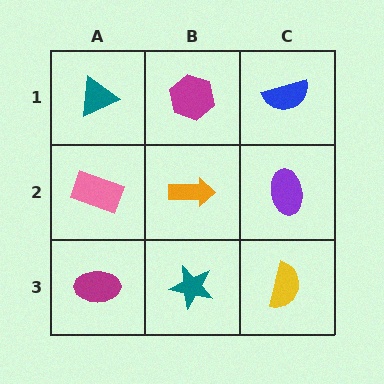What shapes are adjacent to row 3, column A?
A pink rectangle (row 2, column A), a teal star (row 3, column B).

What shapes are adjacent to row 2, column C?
A blue semicircle (row 1, column C), a yellow semicircle (row 3, column C), an orange arrow (row 2, column B).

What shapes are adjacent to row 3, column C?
A purple ellipse (row 2, column C), a teal star (row 3, column B).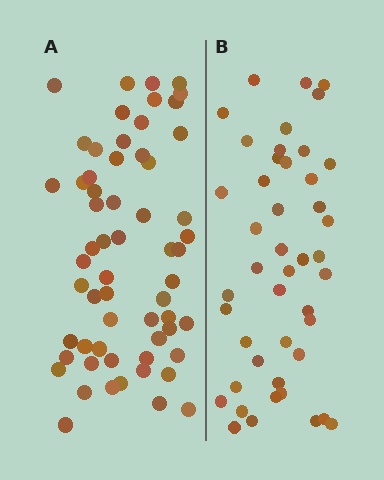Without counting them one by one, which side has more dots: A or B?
Region A (the left region) has more dots.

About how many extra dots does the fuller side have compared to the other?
Region A has approximately 15 more dots than region B.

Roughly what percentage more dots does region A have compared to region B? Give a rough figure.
About 35% more.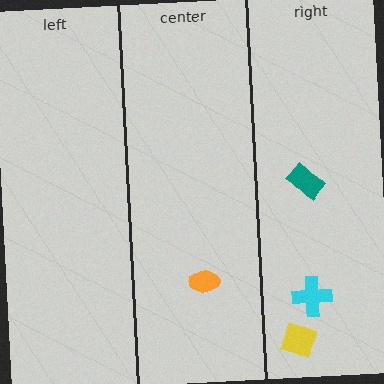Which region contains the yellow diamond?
The right region.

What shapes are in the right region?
The teal rectangle, the cyan cross, the yellow diamond.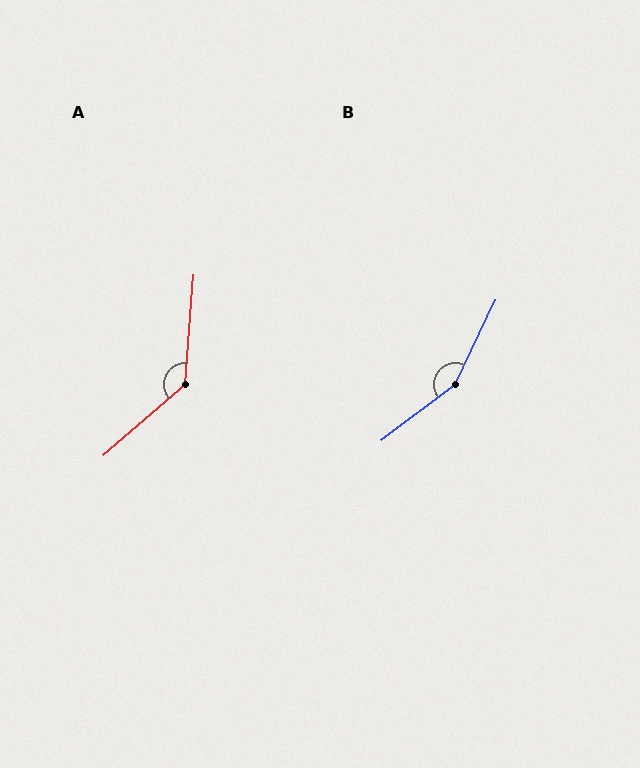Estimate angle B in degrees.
Approximately 153 degrees.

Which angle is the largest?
B, at approximately 153 degrees.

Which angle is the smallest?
A, at approximately 135 degrees.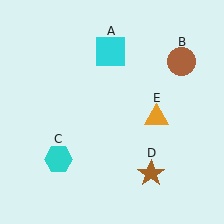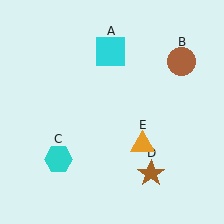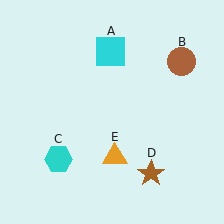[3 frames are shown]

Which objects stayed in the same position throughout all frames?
Cyan square (object A) and brown circle (object B) and cyan hexagon (object C) and brown star (object D) remained stationary.